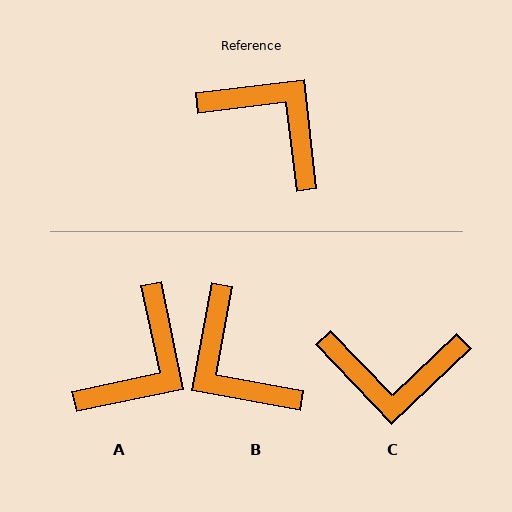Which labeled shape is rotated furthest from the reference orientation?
B, about 163 degrees away.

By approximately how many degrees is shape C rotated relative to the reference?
Approximately 143 degrees clockwise.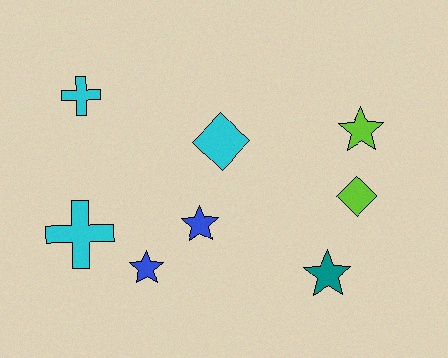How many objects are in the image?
There are 8 objects.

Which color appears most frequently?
Cyan, with 3 objects.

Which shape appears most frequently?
Star, with 4 objects.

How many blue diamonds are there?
There are no blue diamonds.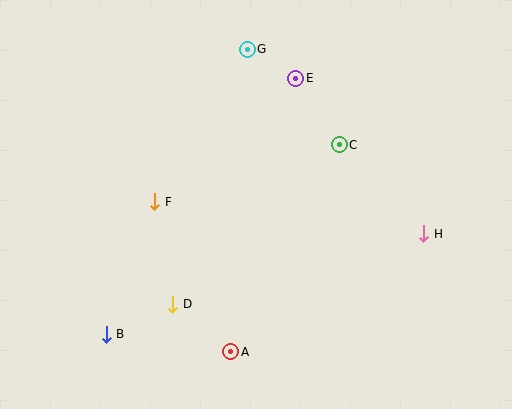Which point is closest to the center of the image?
Point F at (155, 202) is closest to the center.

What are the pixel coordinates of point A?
Point A is at (231, 352).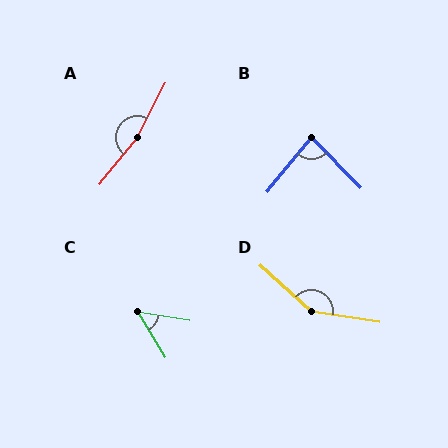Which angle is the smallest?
C, at approximately 50 degrees.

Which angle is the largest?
A, at approximately 168 degrees.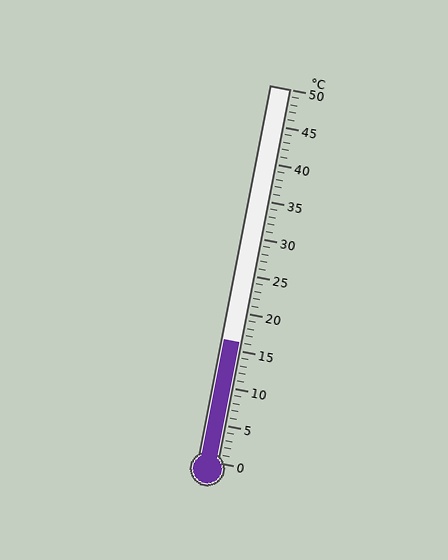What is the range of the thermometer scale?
The thermometer scale ranges from 0°C to 50°C.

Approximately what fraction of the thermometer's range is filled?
The thermometer is filled to approximately 30% of its range.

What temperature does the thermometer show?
The thermometer shows approximately 16°C.